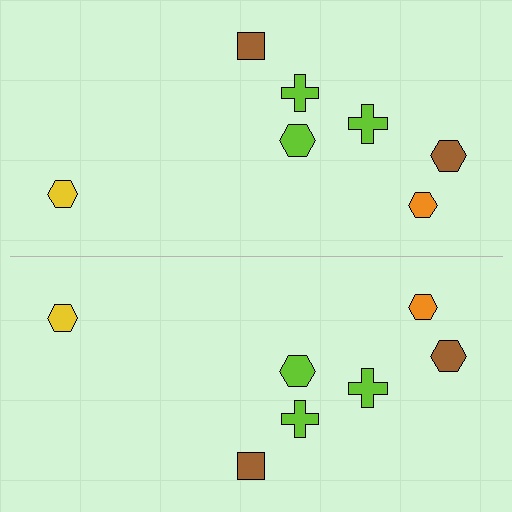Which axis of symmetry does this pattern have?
The pattern has a horizontal axis of symmetry running through the center of the image.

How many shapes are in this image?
There are 14 shapes in this image.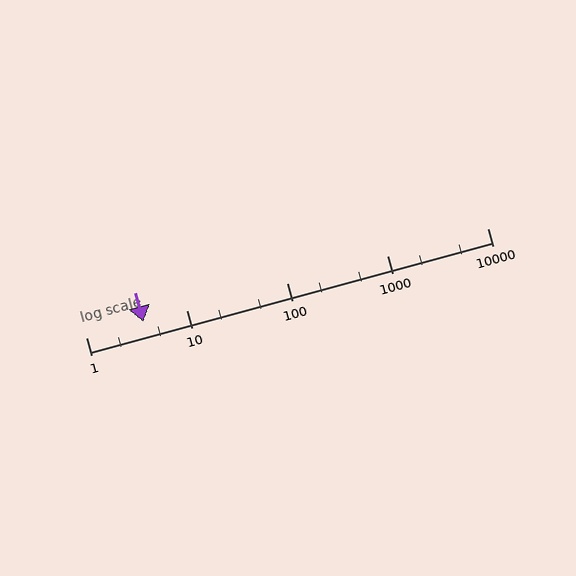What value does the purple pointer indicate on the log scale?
The pointer indicates approximately 3.7.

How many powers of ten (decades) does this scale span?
The scale spans 4 decades, from 1 to 10000.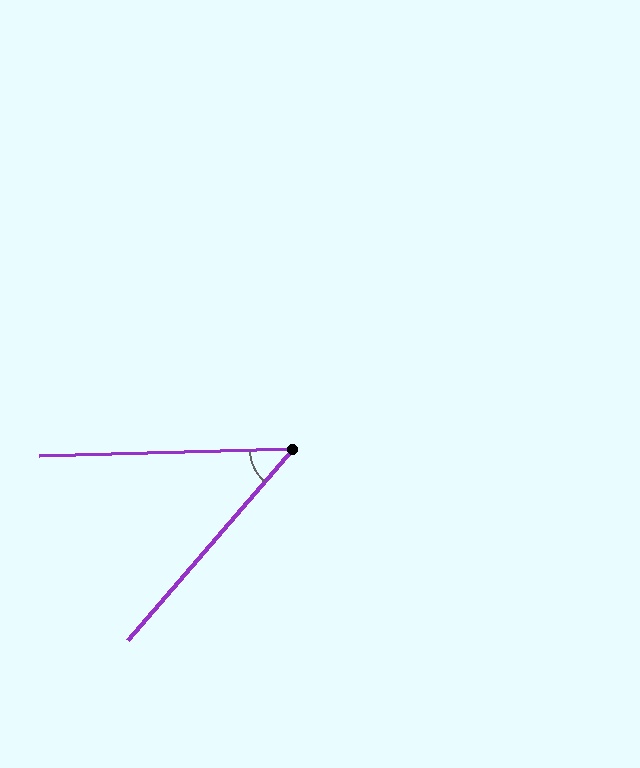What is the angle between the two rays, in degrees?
Approximately 48 degrees.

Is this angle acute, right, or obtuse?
It is acute.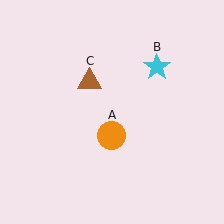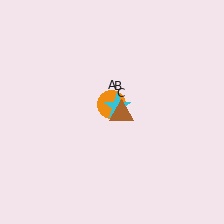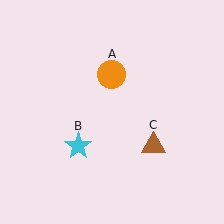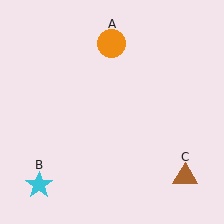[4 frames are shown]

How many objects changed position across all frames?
3 objects changed position: orange circle (object A), cyan star (object B), brown triangle (object C).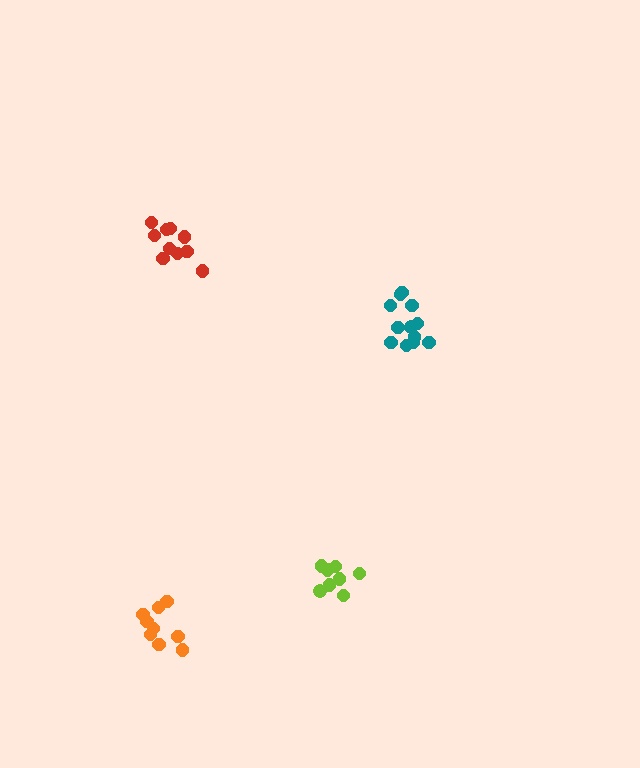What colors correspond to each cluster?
The clusters are colored: teal, red, orange, lime.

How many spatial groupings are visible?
There are 4 spatial groupings.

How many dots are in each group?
Group 1: 12 dots, Group 2: 10 dots, Group 3: 9 dots, Group 4: 8 dots (39 total).